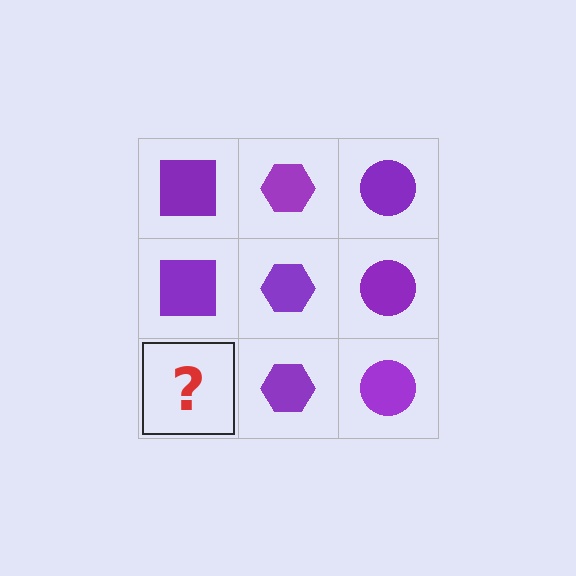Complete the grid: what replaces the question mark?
The question mark should be replaced with a purple square.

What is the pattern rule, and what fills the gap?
The rule is that each column has a consistent shape. The gap should be filled with a purple square.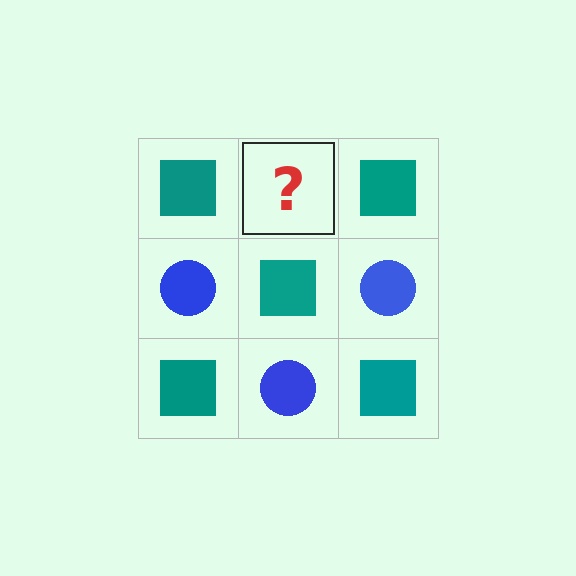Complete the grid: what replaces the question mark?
The question mark should be replaced with a blue circle.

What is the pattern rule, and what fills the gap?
The rule is that it alternates teal square and blue circle in a checkerboard pattern. The gap should be filled with a blue circle.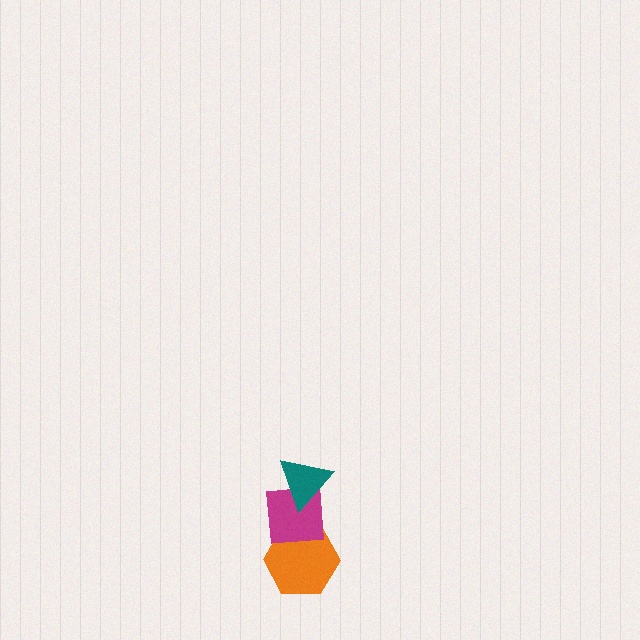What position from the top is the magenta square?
The magenta square is 2nd from the top.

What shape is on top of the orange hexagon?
The magenta square is on top of the orange hexagon.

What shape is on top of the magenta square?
The teal triangle is on top of the magenta square.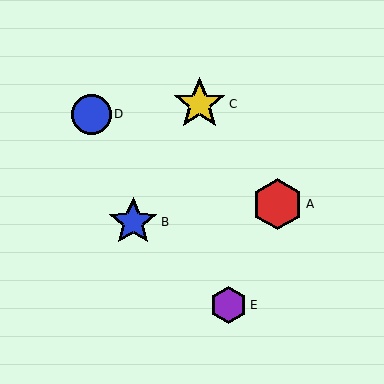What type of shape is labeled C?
Shape C is a yellow star.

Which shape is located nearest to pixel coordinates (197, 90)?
The yellow star (labeled C) at (199, 104) is nearest to that location.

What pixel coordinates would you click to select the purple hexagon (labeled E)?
Click at (228, 305) to select the purple hexagon E.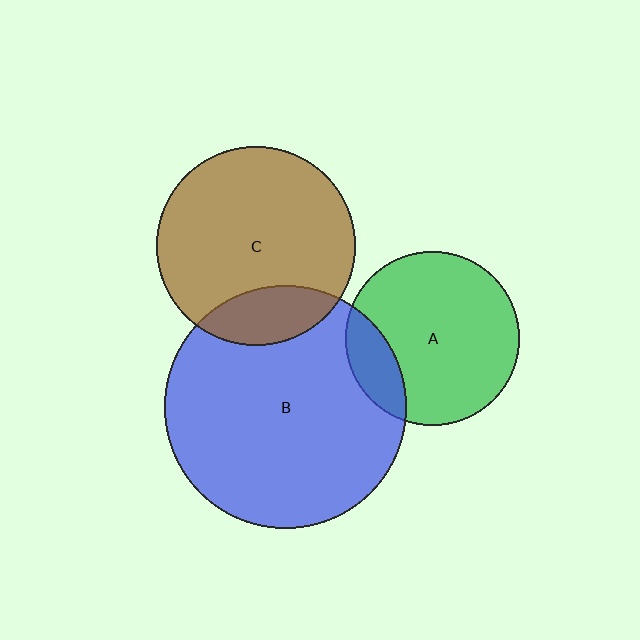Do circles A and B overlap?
Yes.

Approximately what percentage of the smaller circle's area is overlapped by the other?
Approximately 15%.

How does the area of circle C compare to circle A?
Approximately 1.3 times.